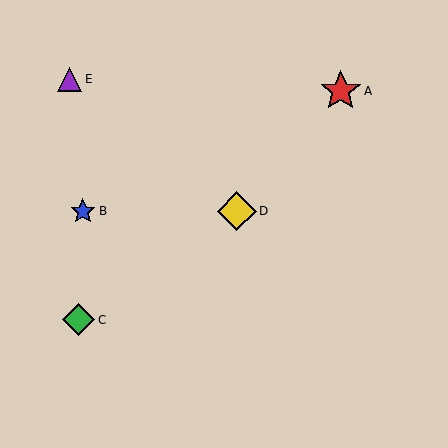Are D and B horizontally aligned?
Yes, both are at y≈211.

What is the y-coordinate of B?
Object B is at y≈211.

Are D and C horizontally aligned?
No, D is at y≈211 and C is at y≈320.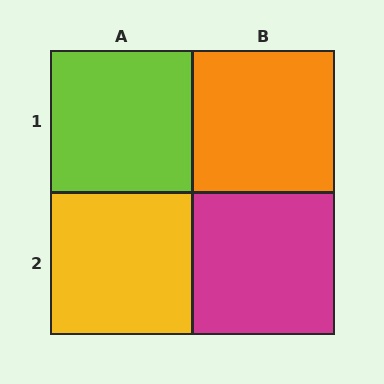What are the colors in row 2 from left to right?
Yellow, magenta.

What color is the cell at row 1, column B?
Orange.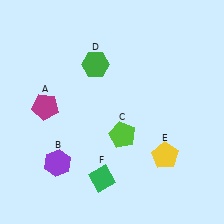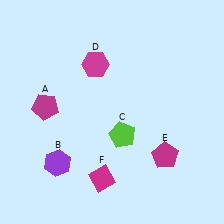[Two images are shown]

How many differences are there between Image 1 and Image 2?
There are 3 differences between the two images.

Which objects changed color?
D changed from green to magenta. E changed from yellow to magenta. F changed from green to magenta.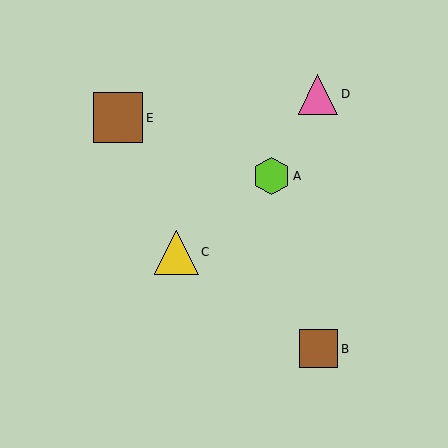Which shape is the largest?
The brown square (labeled E) is the largest.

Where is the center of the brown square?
The center of the brown square is at (319, 349).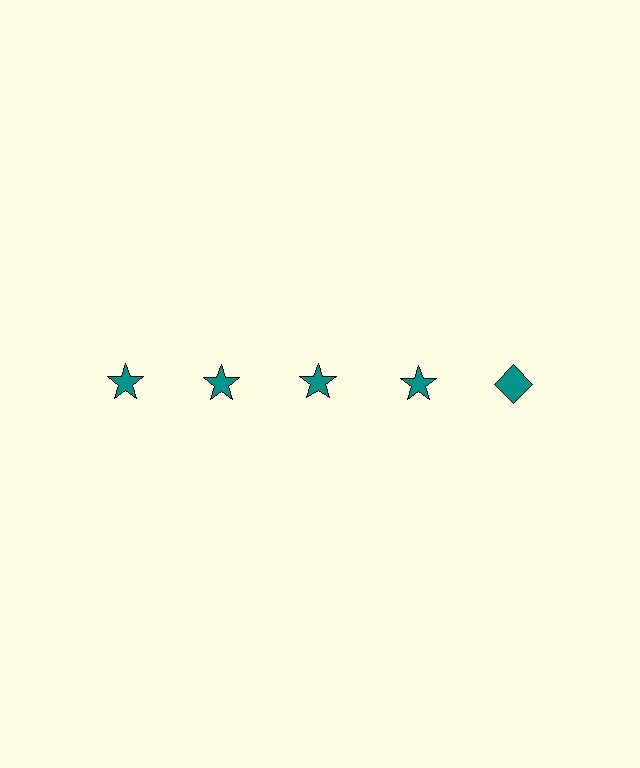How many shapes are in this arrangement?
There are 5 shapes arranged in a grid pattern.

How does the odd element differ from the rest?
It has a different shape: diamond instead of star.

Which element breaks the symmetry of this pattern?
The teal diamond in the top row, rightmost column breaks the symmetry. All other shapes are teal stars.